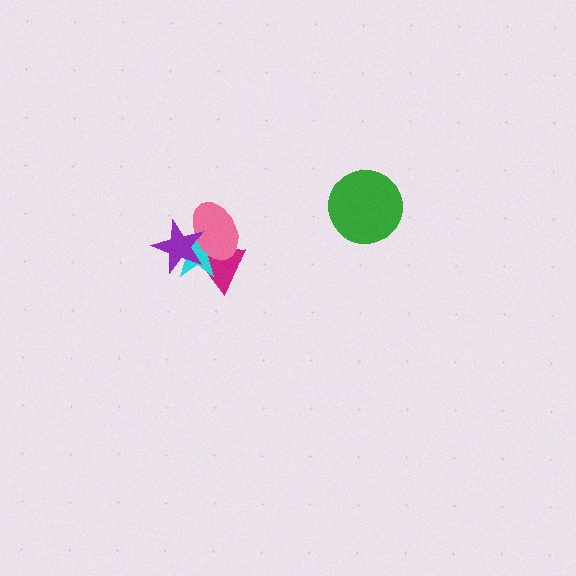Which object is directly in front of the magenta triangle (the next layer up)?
The cyan star is directly in front of the magenta triangle.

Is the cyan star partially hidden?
Yes, it is partially covered by another shape.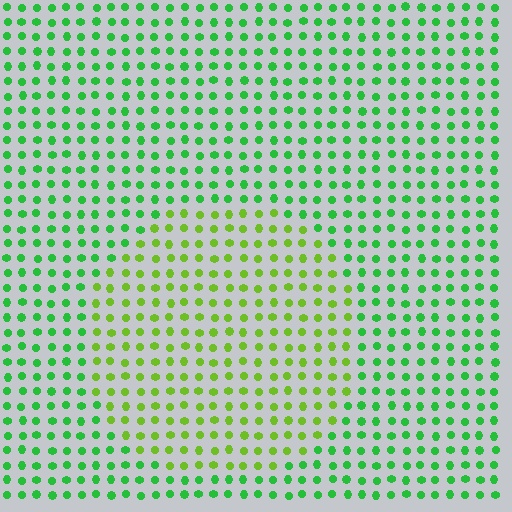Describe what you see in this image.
The image is filled with small green elements in a uniform arrangement. A circle-shaped region is visible where the elements are tinted to a slightly different hue, forming a subtle color boundary.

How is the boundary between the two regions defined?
The boundary is defined purely by a slight shift in hue (about 37 degrees). Spacing, size, and orientation are identical on both sides.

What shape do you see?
I see a circle.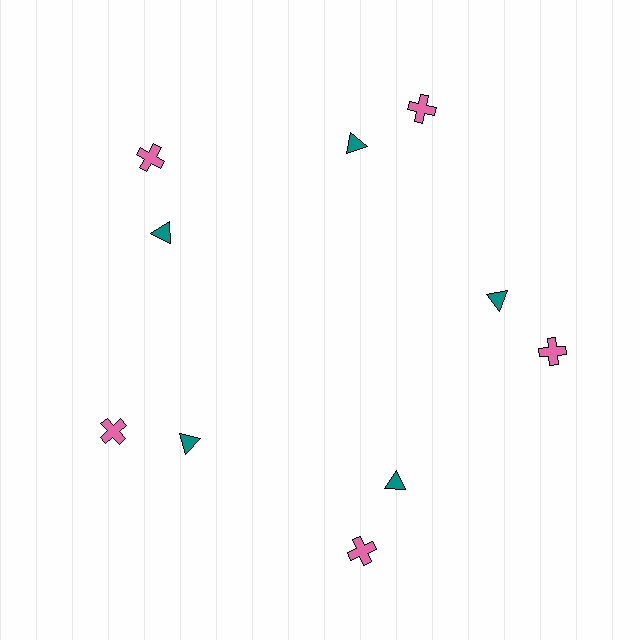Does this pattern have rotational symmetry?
Yes, this pattern has 5-fold rotational symmetry. It looks the same after rotating 72 degrees around the center.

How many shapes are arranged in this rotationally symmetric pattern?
There are 10 shapes, arranged in 5 groups of 2.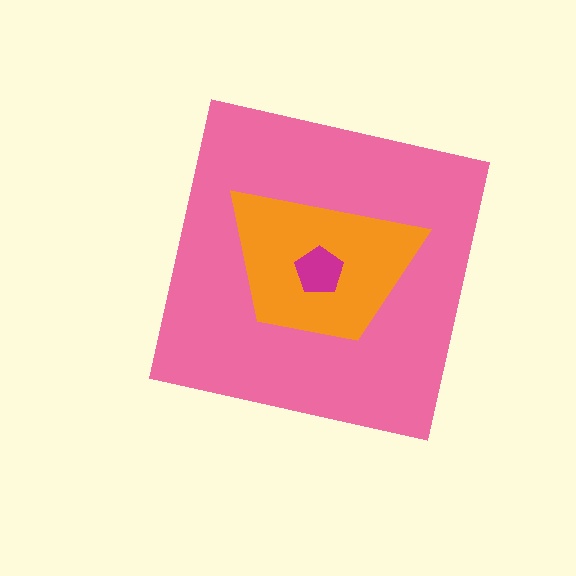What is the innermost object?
The magenta pentagon.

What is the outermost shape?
The pink square.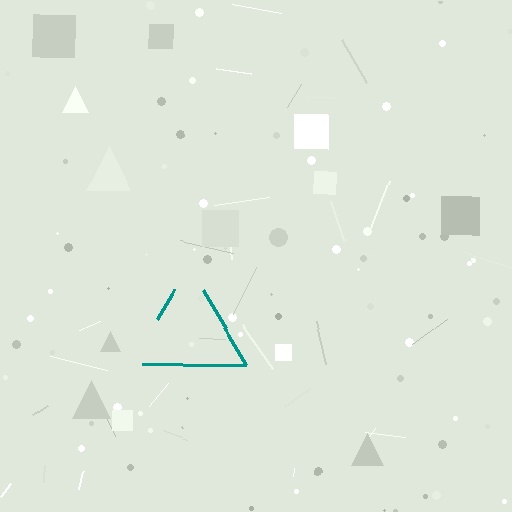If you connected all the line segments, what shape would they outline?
They would outline a triangle.